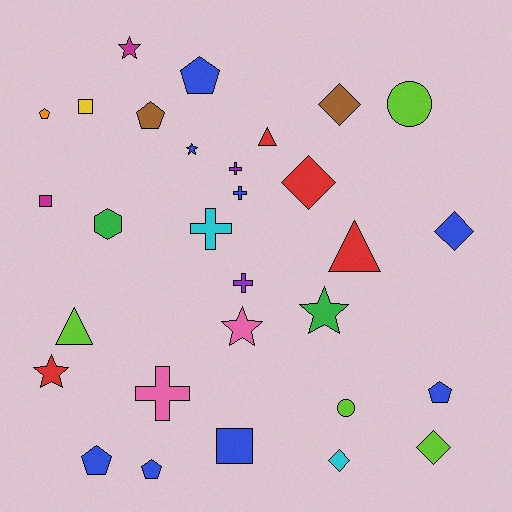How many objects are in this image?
There are 30 objects.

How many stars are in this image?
There are 5 stars.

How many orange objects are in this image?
There is 1 orange object.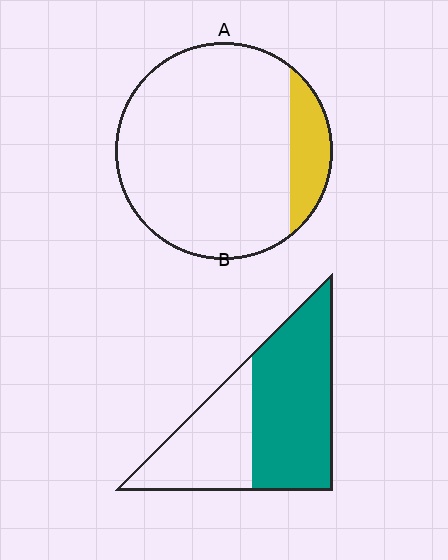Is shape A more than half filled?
No.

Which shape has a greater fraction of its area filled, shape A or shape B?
Shape B.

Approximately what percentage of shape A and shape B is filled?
A is approximately 15% and B is approximately 60%.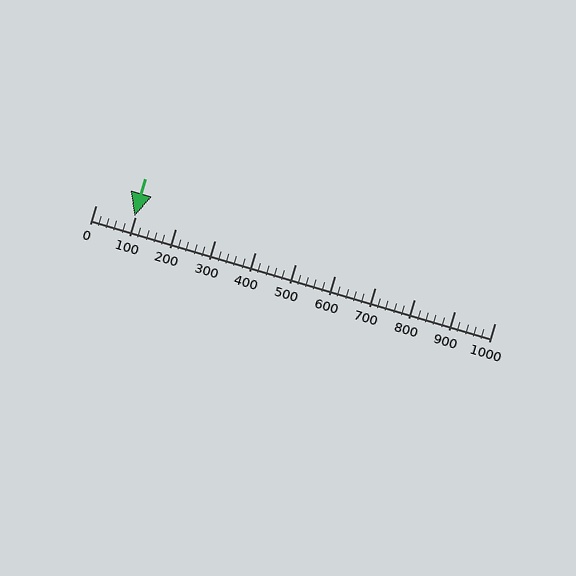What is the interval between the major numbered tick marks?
The major tick marks are spaced 100 units apart.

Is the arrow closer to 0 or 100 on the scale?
The arrow is closer to 100.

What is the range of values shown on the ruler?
The ruler shows values from 0 to 1000.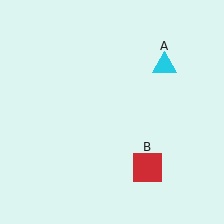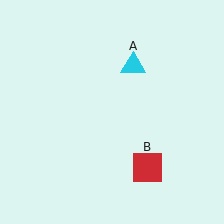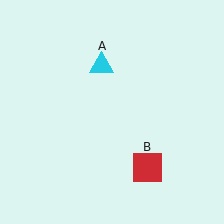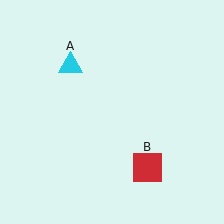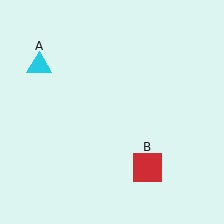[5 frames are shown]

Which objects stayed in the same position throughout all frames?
Red square (object B) remained stationary.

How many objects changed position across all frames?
1 object changed position: cyan triangle (object A).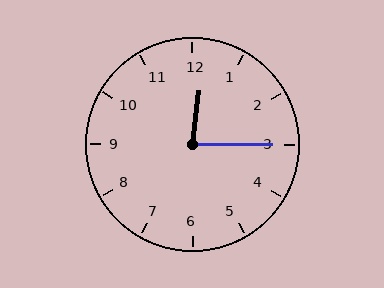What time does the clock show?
12:15.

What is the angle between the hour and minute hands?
Approximately 82 degrees.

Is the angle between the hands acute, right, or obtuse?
It is acute.